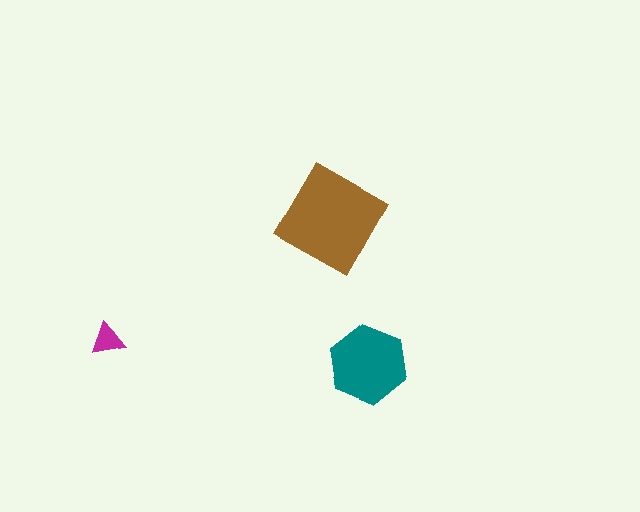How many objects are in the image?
There are 3 objects in the image.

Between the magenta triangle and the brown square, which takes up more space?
The brown square.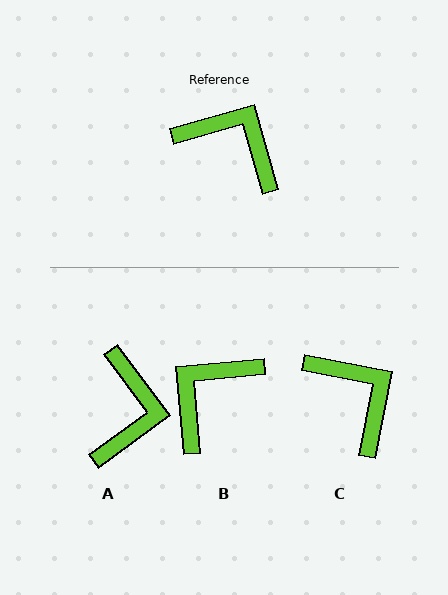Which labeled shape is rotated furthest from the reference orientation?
B, about 79 degrees away.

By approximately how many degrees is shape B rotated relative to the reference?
Approximately 79 degrees counter-clockwise.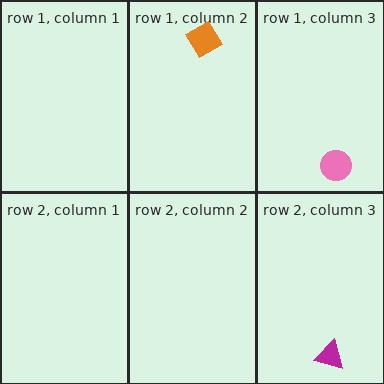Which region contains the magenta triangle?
The row 2, column 3 region.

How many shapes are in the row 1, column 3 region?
1.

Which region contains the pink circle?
The row 1, column 3 region.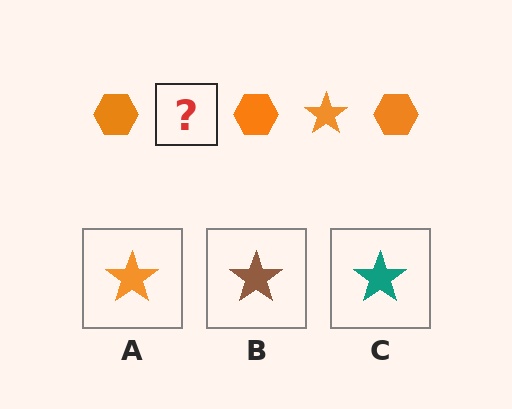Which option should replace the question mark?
Option A.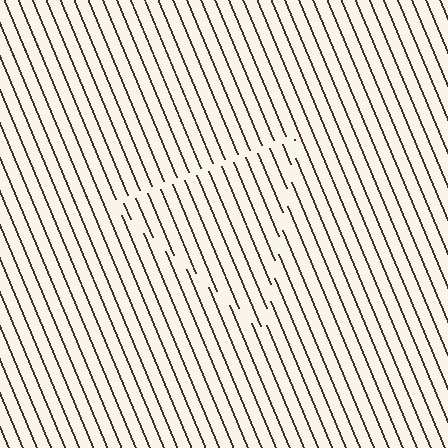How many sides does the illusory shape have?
3 sides — the line-ends trace a triangle.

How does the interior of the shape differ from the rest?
The interior of the shape contains the same grating, shifted by half a period — the contour is defined by the phase discontinuity where line-ends from the inner and outer gratings abut.